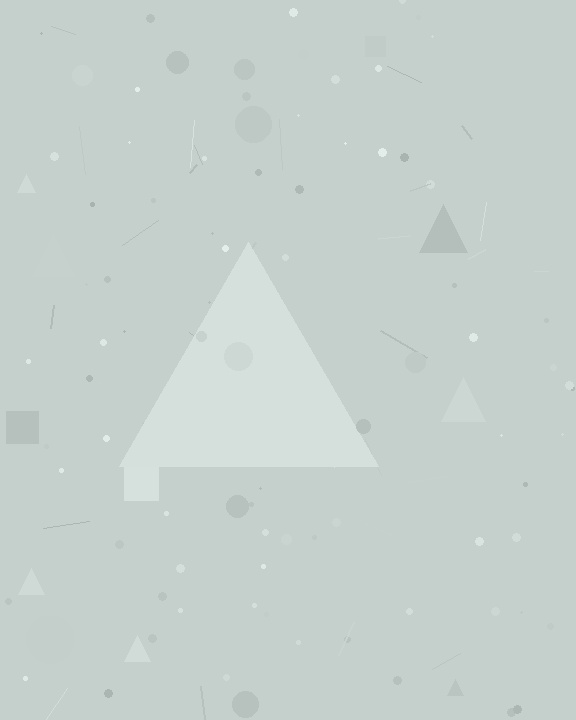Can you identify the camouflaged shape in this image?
The camouflaged shape is a triangle.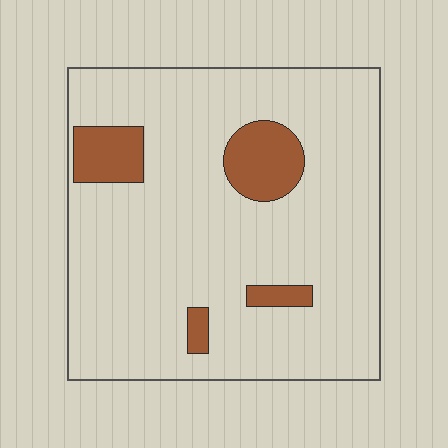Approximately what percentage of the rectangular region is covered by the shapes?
Approximately 10%.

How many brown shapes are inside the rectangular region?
4.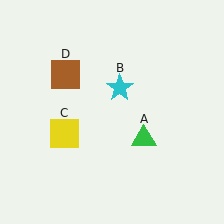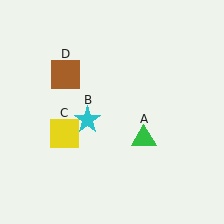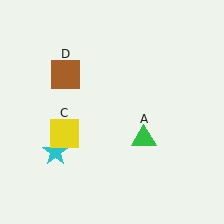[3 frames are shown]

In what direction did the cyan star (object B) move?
The cyan star (object B) moved down and to the left.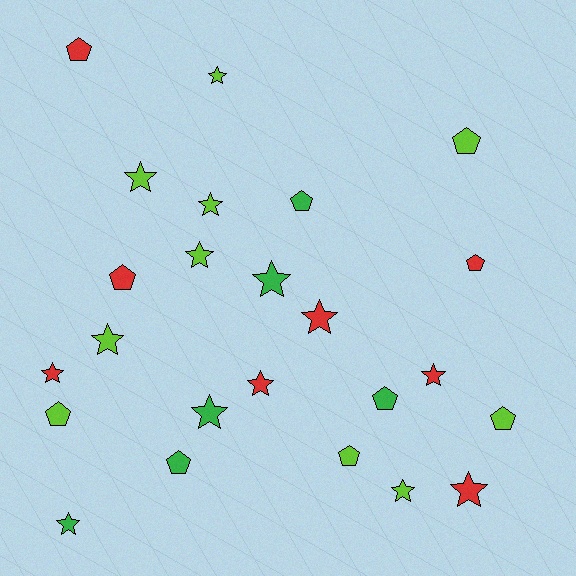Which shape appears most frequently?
Star, with 14 objects.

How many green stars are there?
There are 3 green stars.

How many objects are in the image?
There are 24 objects.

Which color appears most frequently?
Lime, with 10 objects.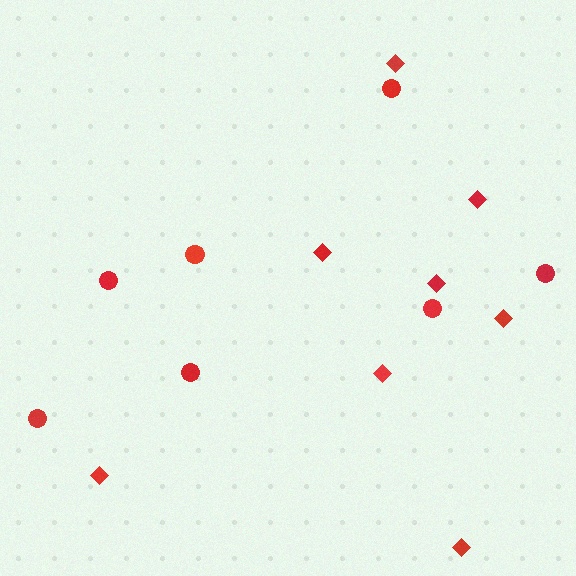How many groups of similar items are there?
There are 2 groups: one group of circles (7) and one group of diamonds (8).